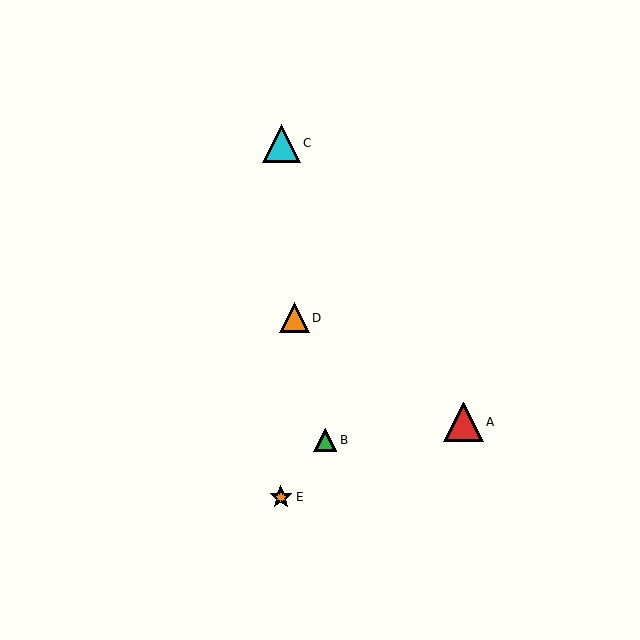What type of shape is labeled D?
Shape D is an orange triangle.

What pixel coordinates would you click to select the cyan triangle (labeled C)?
Click at (281, 143) to select the cyan triangle C.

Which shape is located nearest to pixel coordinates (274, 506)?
The orange star (labeled E) at (281, 497) is nearest to that location.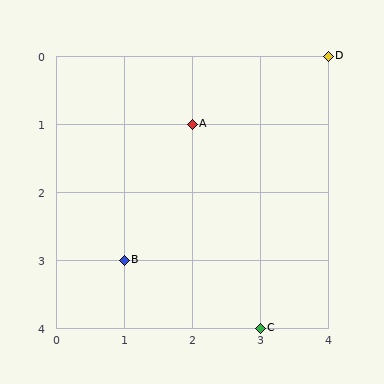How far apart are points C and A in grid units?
Points C and A are 1 column and 3 rows apart (about 3.2 grid units diagonally).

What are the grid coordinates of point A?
Point A is at grid coordinates (2, 1).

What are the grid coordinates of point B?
Point B is at grid coordinates (1, 3).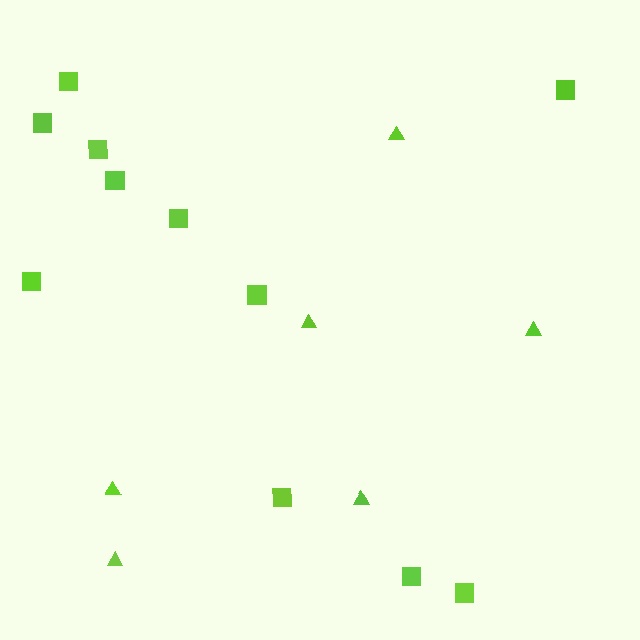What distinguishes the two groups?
There are 2 groups: one group of triangles (6) and one group of squares (11).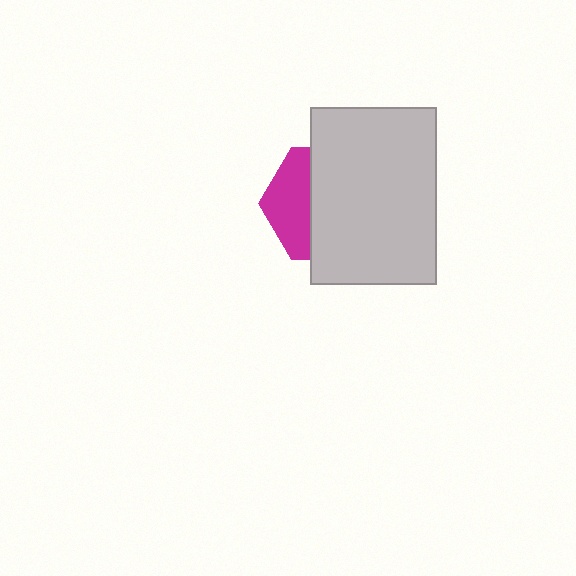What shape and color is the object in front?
The object in front is a light gray rectangle.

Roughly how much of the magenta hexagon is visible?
A small part of it is visible (roughly 36%).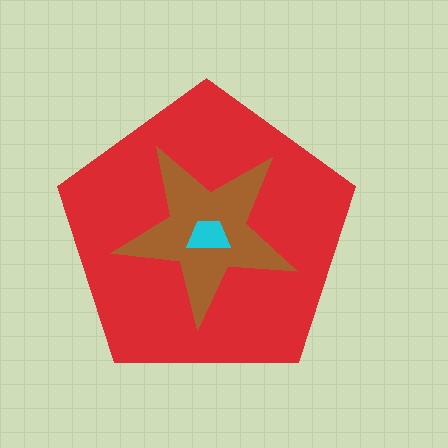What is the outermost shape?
The red pentagon.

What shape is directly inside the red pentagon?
The brown star.